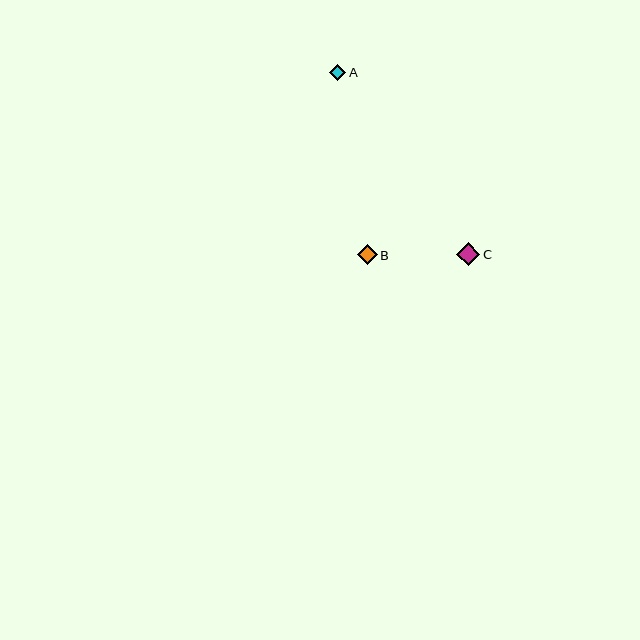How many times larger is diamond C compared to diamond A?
Diamond C is approximately 1.4 times the size of diamond A.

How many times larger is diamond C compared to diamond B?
Diamond C is approximately 1.1 times the size of diamond B.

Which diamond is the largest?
Diamond C is the largest with a size of approximately 23 pixels.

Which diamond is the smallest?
Diamond A is the smallest with a size of approximately 16 pixels.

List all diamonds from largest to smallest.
From largest to smallest: C, B, A.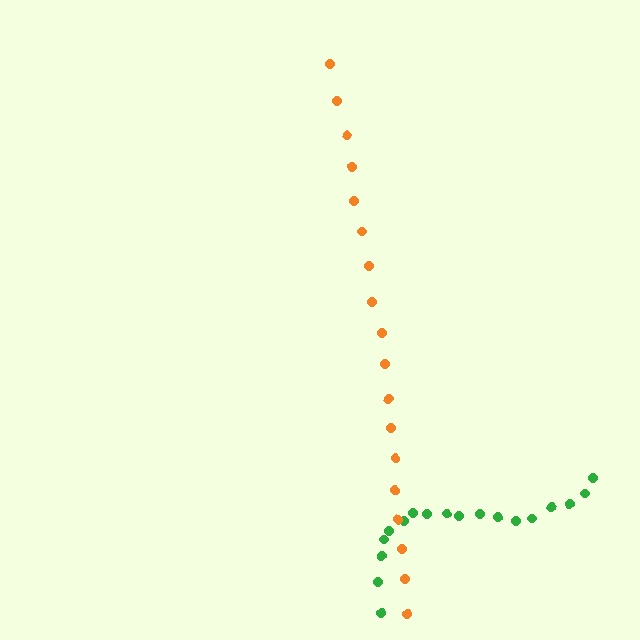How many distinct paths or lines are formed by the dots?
There are 2 distinct paths.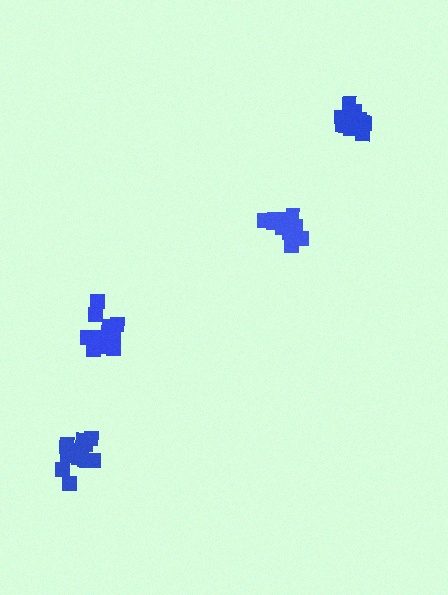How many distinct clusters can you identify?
There are 4 distinct clusters.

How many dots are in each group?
Group 1: 12 dots, Group 2: 13 dots, Group 3: 15 dots, Group 4: 16 dots (56 total).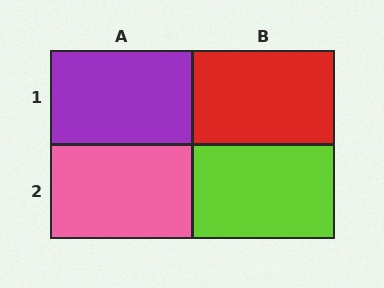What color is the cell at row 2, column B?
Lime.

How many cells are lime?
1 cell is lime.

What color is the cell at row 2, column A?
Pink.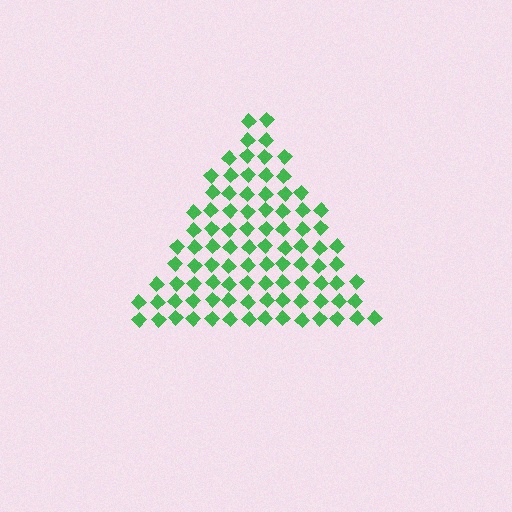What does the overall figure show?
The overall figure shows a triangle.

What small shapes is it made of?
It is made of small diamonds.